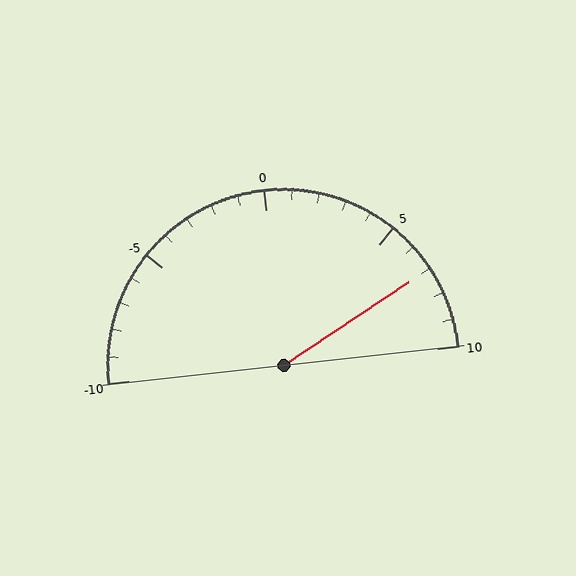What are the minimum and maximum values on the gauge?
The gauge ranges from -10 to 10.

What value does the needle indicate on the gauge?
The needle indicates approximately 7.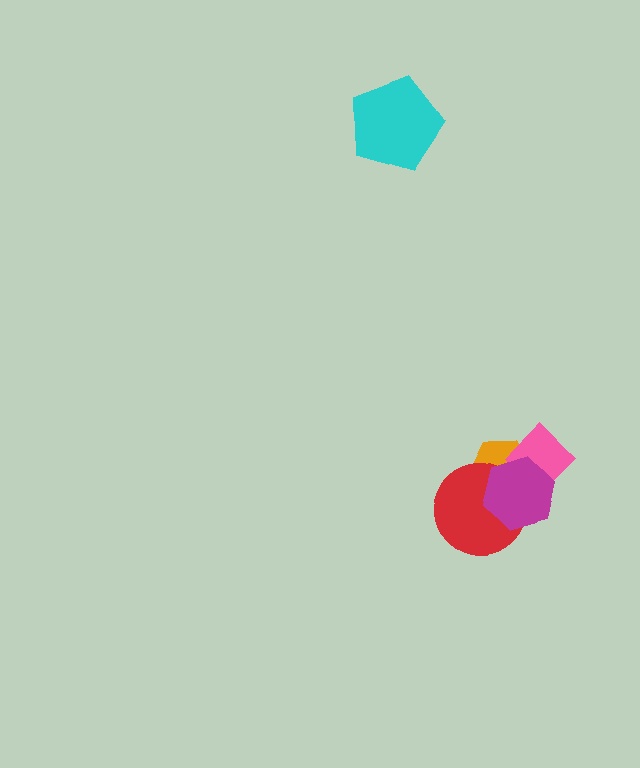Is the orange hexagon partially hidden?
Yes, it is partially covered by another shape.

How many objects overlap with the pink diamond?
2 objects overlap with the pink diamond.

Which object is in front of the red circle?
The magenta hexagon is in front of the red circle.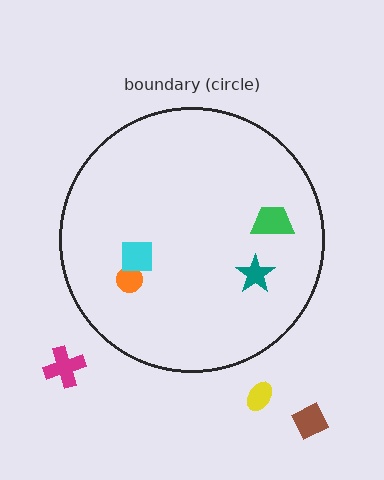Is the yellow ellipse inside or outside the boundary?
Outside.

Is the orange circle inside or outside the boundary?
Inside.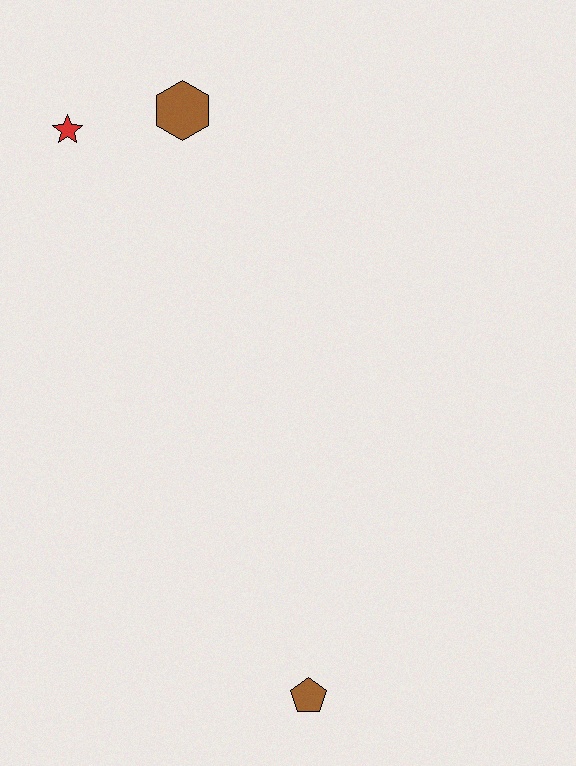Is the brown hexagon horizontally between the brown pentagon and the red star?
Yes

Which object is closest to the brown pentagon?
The brown hexagon is closest to the brown pentagon.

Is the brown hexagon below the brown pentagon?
No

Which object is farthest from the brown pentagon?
The red star is farthest from the brown pentagon.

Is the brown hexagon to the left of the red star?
No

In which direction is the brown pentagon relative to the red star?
The brown pentagon is below the red star.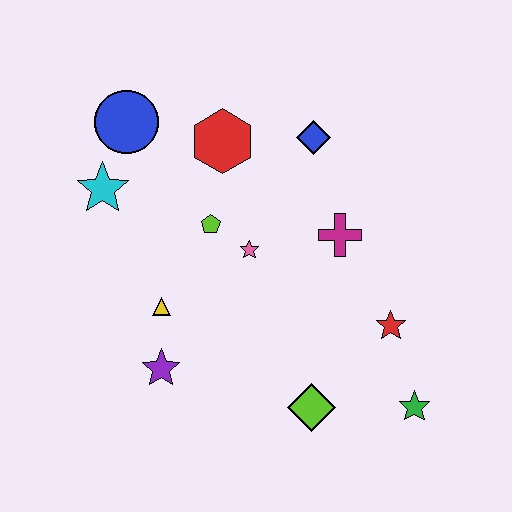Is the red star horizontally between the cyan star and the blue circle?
No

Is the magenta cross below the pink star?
No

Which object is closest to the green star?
The red star is closest to the green star.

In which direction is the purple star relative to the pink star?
The purple star is below the pink star.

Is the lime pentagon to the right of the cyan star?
Yes